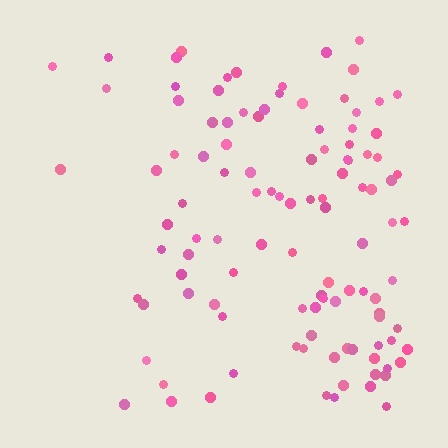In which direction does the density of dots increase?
From left to right, with the right side densest.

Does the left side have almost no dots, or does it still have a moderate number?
Still a moderate number, just noticeably fewer than the right.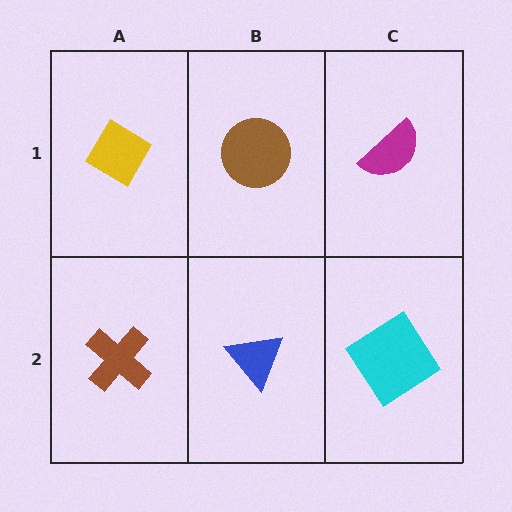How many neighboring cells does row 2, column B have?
3.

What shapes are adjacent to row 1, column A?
A brown cross (row 2, column A), a brown circle (row 1, column B).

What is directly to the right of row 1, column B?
A magenta semicircle.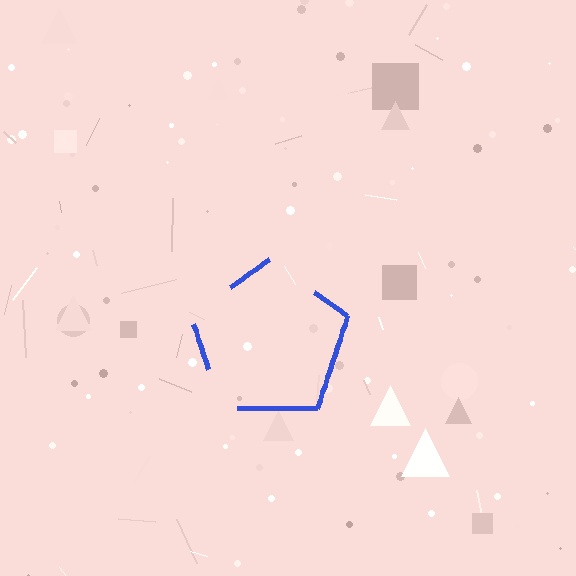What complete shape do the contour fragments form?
The contour fragments form a pentagon.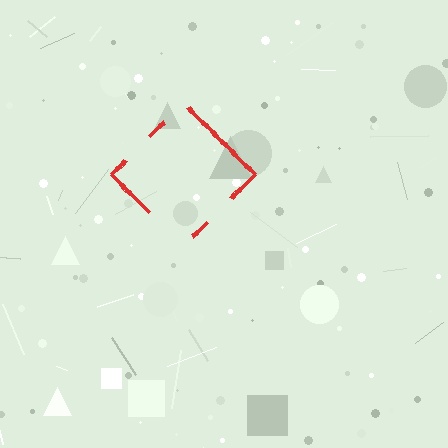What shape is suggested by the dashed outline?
The dashed outline suggests a diamond.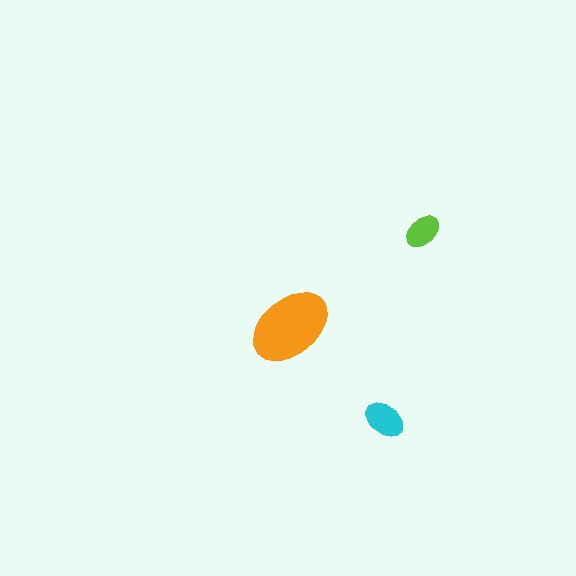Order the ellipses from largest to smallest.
the orange one, the cyan one, the lime one.